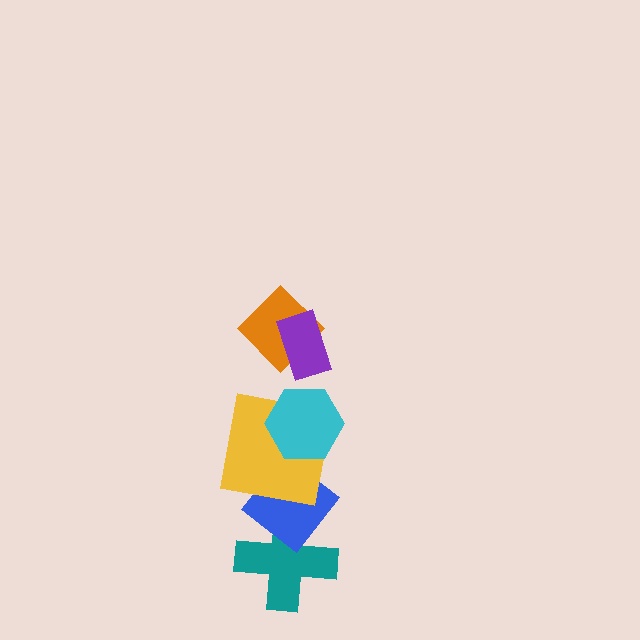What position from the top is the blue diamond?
The blue diamond is 5th from the top.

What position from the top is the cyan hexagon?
The cyan hexagon is 3rd from the top.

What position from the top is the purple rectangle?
The purple rectangle is 1st from the top.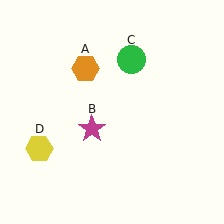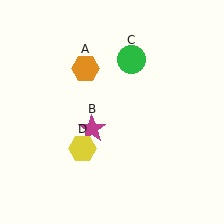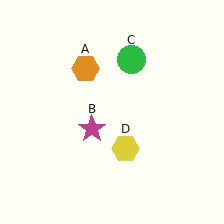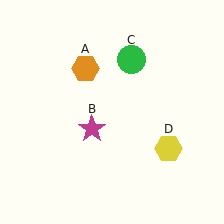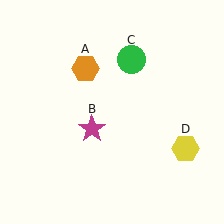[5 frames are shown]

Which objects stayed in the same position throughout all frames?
Orange hexagon (object A) and magenta star (object B) and green circle (object C) remained stationary.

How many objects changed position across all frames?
1 object changed position: yellow hexagon (object D).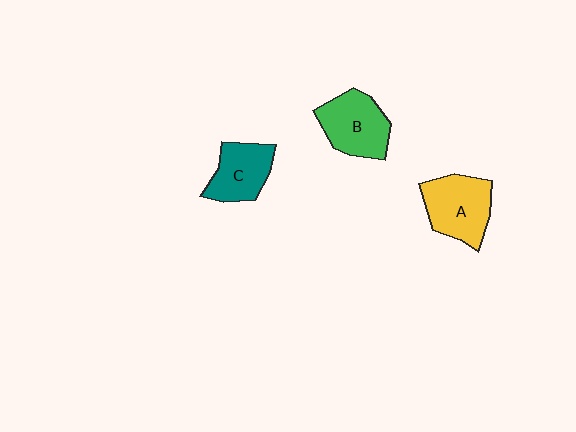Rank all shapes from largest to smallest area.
From largest to smallest: A (yellow), B (green), C (teal).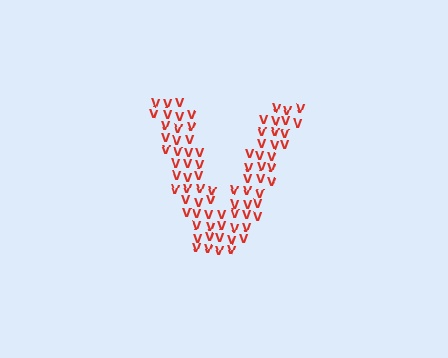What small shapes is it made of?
It is made of small letter V's.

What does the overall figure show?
The overall figure shows the letter V.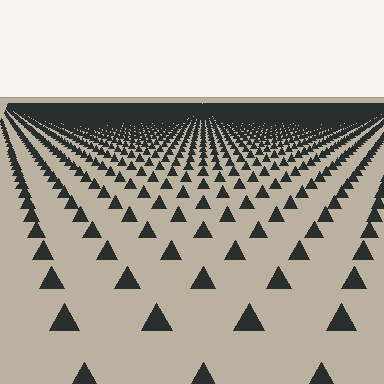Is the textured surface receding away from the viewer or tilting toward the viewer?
The surface is receding away from the viewer. Texture elements get smaller and denser toward the top.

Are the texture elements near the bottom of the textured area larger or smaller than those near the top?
Larger. Near the bottom, elements are closer to the viewer and appear at a bigger on-screen size.